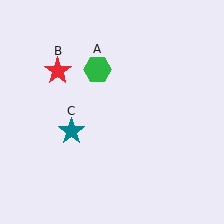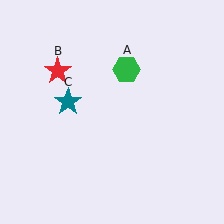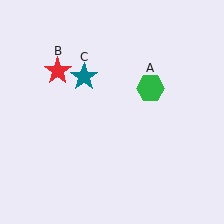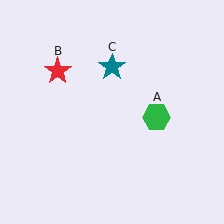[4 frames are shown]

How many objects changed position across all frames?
2 objects changed position: green hexagon (object A), teal star (object C).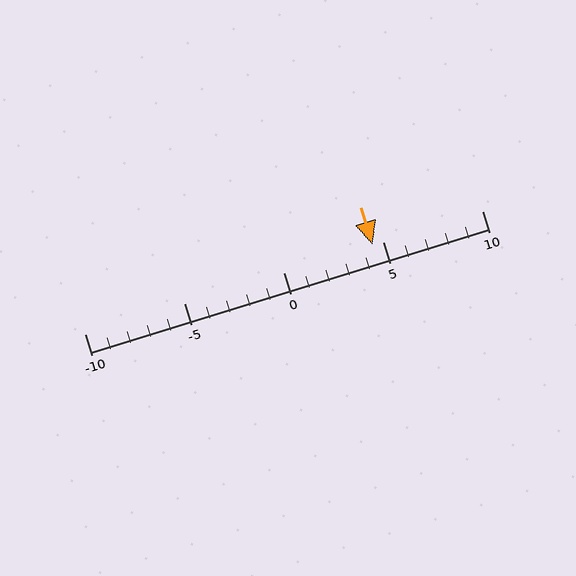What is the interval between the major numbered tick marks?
The major tick marks are spaced 5 units apart.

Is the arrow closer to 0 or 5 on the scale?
The arrow is closer to 5.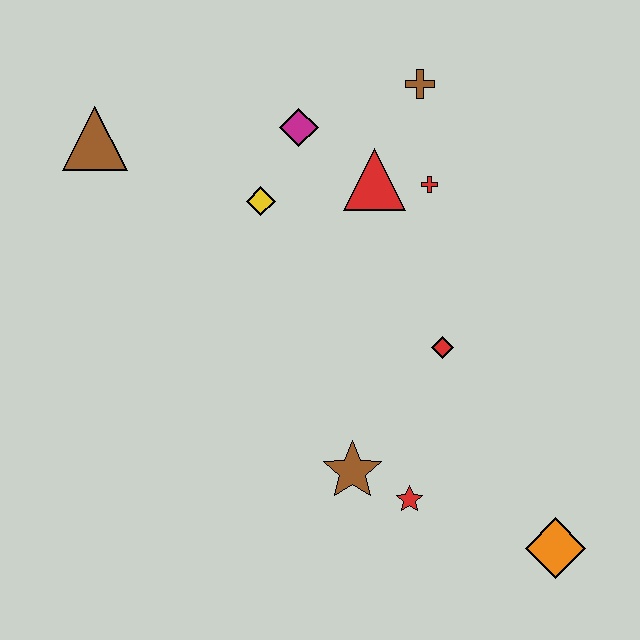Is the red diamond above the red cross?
No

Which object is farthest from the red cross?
The orange diamond is farthest from the red cross.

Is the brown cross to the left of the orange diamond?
Yes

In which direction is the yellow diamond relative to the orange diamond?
The yellow diamond is above the orange diamond.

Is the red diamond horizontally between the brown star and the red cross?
No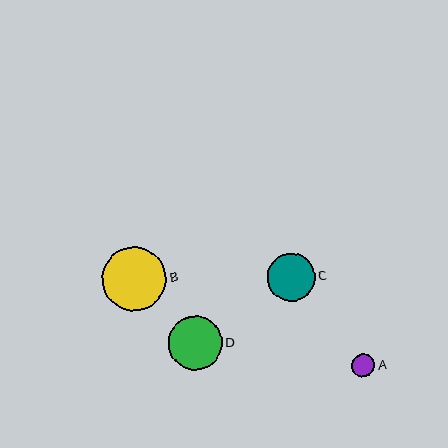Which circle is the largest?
Circle B is the largest with a size of approximately 65 pixels.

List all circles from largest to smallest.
From largest to smallest: B, D, C, A.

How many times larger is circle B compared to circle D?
Circle B is approximately 1.2 times the size of circle D.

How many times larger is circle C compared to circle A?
Circle C is approximately 2.1 times the size of circle A.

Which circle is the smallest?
Circle A is the smallest with a size of approximately 23 pixels.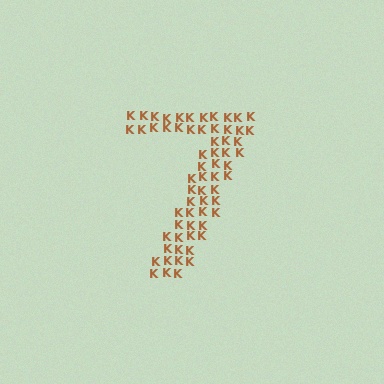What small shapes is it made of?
It is made of small letter K's.